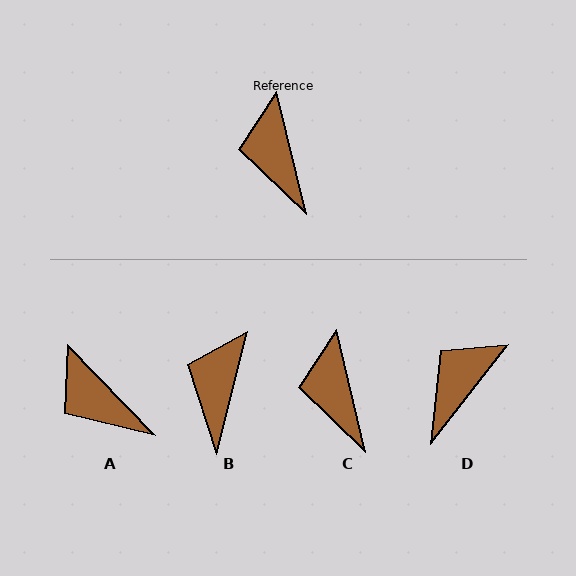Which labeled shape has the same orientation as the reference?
C.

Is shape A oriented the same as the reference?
No, it is off by about 31 degrees.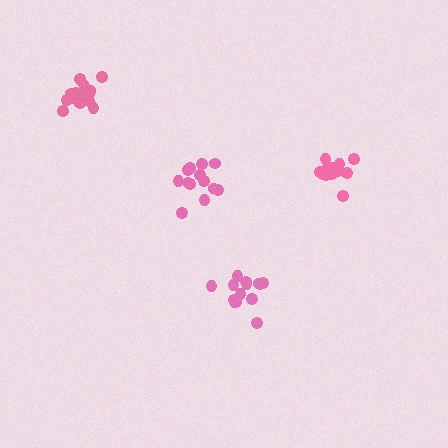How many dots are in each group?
Group 1: 13 dots, Group 2: 12 dots, Group 3: 14 dots, Group 4: 15 dots (54 total).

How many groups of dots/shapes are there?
There are 4 groups.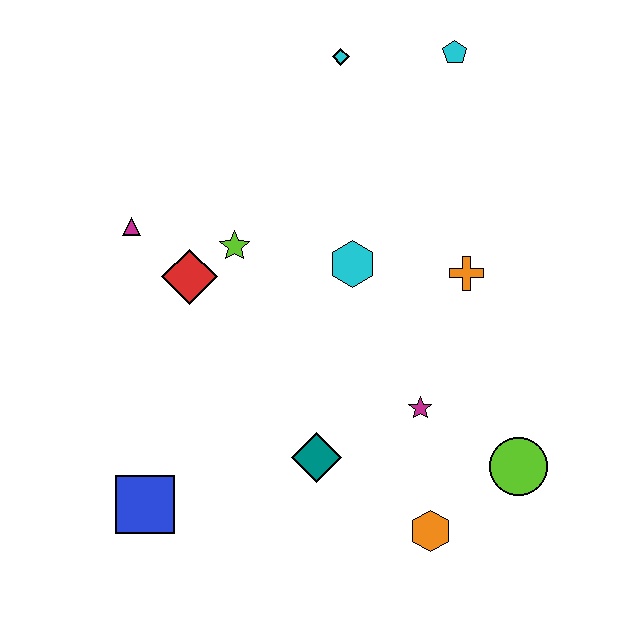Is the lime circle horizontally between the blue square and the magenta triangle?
No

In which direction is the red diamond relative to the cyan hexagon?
The red diamond is to the left of the cyan hexagon.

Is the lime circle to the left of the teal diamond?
No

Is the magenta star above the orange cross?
No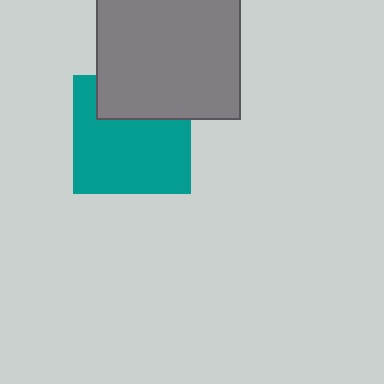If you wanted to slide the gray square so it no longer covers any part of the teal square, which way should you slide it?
Slide it up — that is the most direct way to separate the two shapes.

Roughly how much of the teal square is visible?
Most of it is visible (roughly 70%).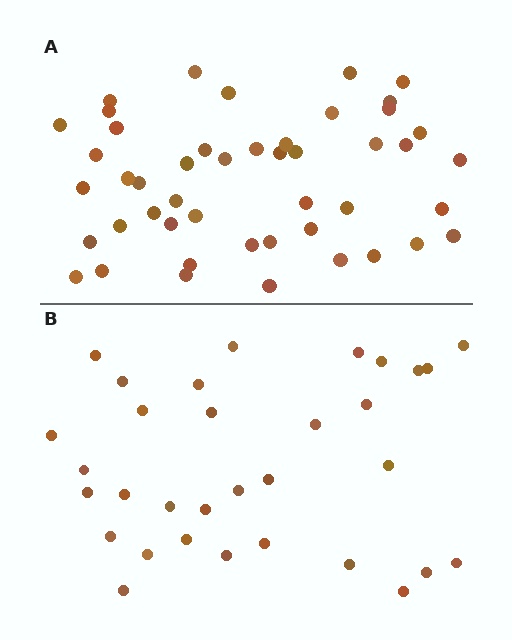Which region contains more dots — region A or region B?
Region A (the top region) has more dots.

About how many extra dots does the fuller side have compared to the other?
Region A has approximately 15 more dots than region B.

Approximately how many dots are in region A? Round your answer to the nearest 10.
About 50 dots. (The exact count is 47, which rounds to 50.)